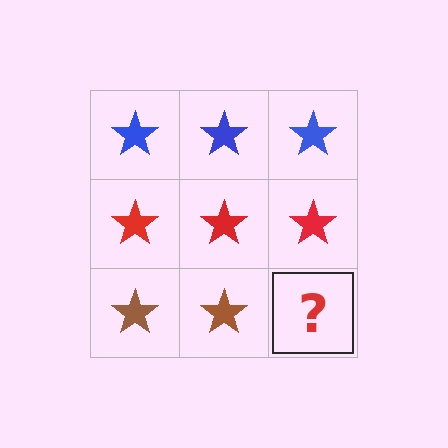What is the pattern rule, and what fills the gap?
The rule is that each row has a consistent color. The gap should be filled with a brown star.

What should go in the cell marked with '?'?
The missing cell should contain a brown star.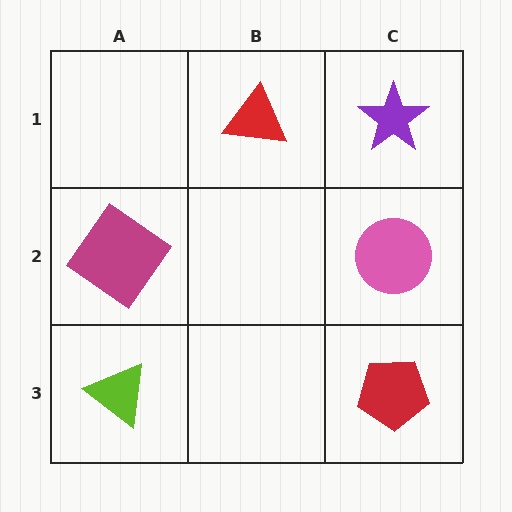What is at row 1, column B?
A red triangle.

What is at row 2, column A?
A magenta diamond.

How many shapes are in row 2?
2 shapes.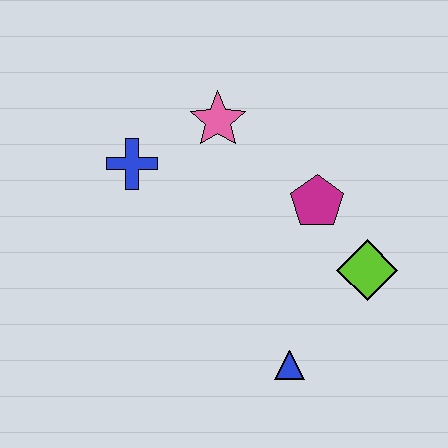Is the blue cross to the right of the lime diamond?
No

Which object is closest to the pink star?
The blue cross is closest to the pink star.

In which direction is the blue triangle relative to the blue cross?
The blue triangle is below the blue cross.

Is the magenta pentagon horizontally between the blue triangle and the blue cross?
No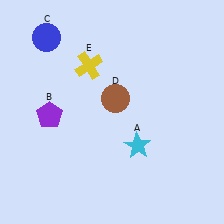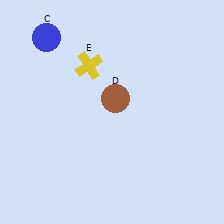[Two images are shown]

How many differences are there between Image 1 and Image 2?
There are 2 differences between the two images.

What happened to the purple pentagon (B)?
The purple pentagon (B) was removed in Image 2. It was in the bottom-left area of Image 1.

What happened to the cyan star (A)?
The cyan star (A) was removed in Image 2. It was in the bottom-right area of Image 1.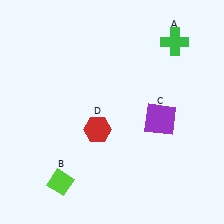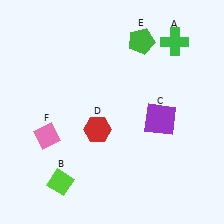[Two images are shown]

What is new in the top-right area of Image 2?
A green pentagon (E) was added in the top-right area of Image 2.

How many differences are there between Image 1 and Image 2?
There are 2 differences between the two images.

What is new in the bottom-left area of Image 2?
A pink diamond (F) was added in the bottom-left area of Image 2.